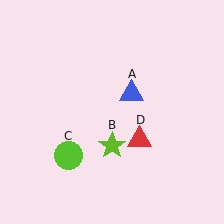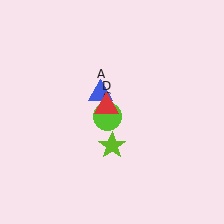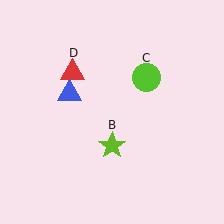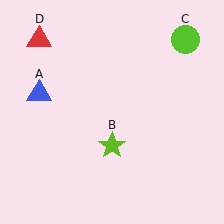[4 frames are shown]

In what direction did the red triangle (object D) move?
The red triangle (object D) moved up and to the left.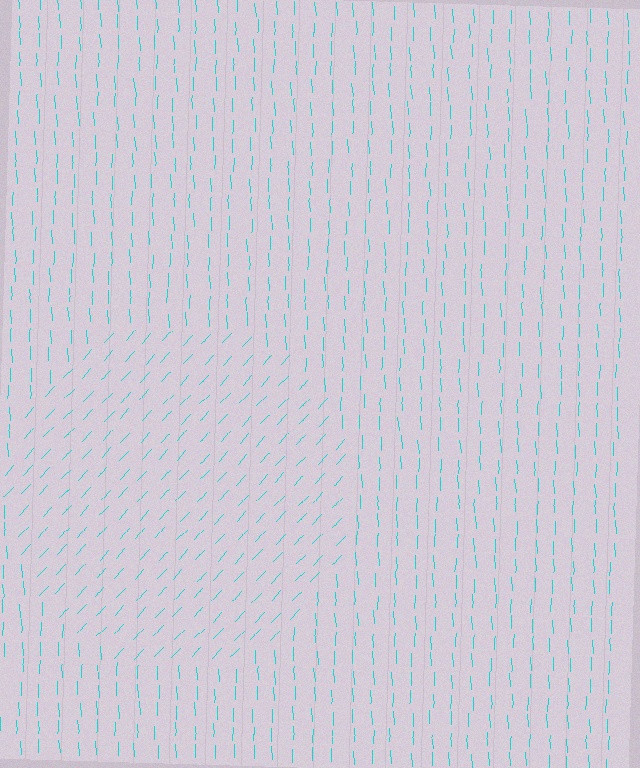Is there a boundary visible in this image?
Yes, there is a texture boundary formed by a change in line orientation.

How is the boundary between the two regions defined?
The boundary is defined purely by a change in line orientation (approximately 45 degrees difference). All lines are the same color and thickness.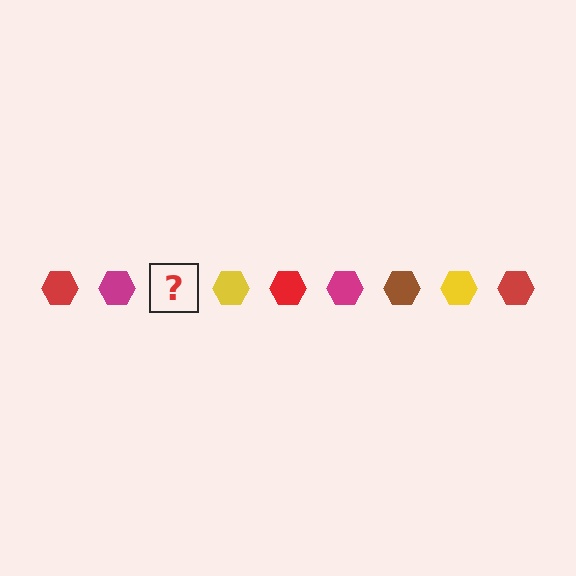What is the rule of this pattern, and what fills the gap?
The rule is that the pattern cycles through red, magenta, brown, yellow hexagons. The gap should be filled with a brown hexagon.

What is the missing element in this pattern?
The missing element is a brown hexagon.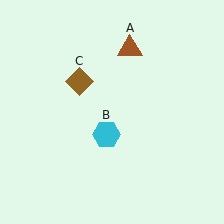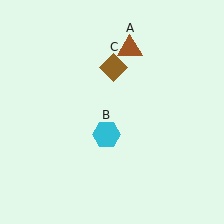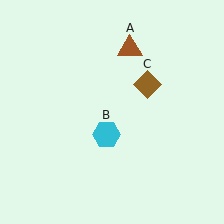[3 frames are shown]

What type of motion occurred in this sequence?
The brown diamond (object C) rotated clockwise around the center of the scene.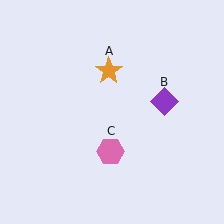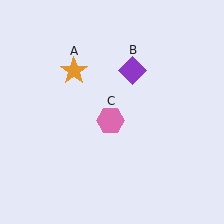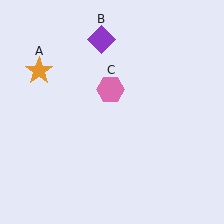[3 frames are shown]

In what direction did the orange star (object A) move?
The orange star (object A) moved left.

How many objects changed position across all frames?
3 objects changed position: orange star (object A), purple diamond (object B), pink hexagon (object C).